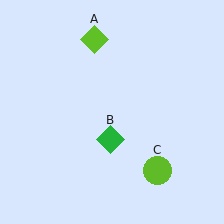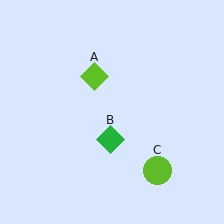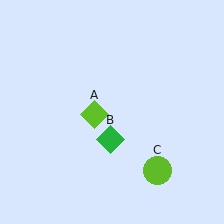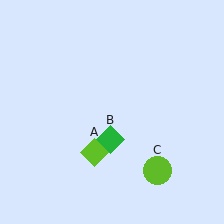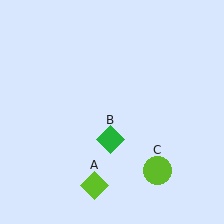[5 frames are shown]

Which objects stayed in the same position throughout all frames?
Green diamond (object B) and lime circle (object C) remained stationary.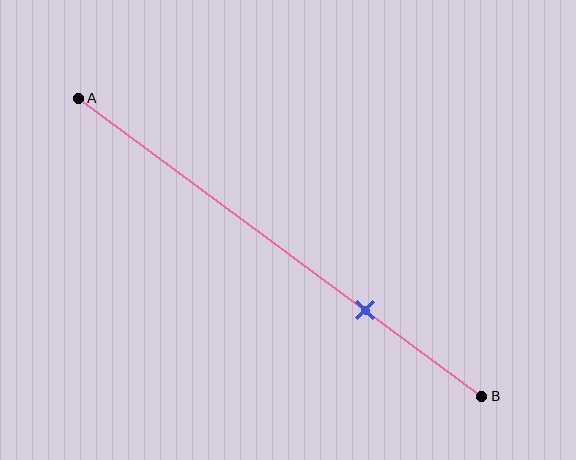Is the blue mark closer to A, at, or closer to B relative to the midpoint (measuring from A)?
The blue mark is closer to point B than the midpoint of segment AB.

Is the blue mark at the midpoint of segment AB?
No, the mark is at about 70% from A, not at the 50% midpoint.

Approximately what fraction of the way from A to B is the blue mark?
The blue mark is approximately 70% of the way from A to B.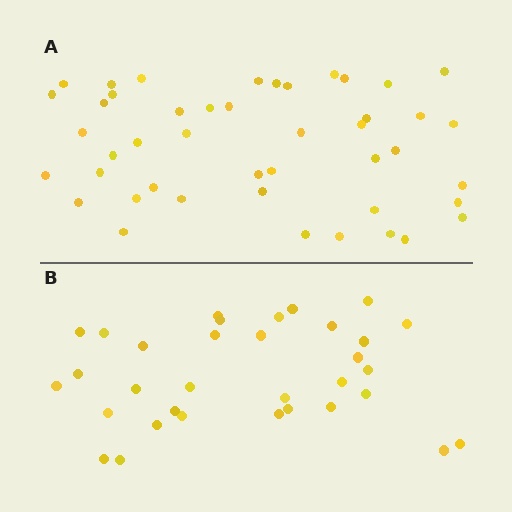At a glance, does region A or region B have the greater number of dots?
Region A (the top region) has more dots.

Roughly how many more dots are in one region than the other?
Region A has roughly 12 or so more dots than region B.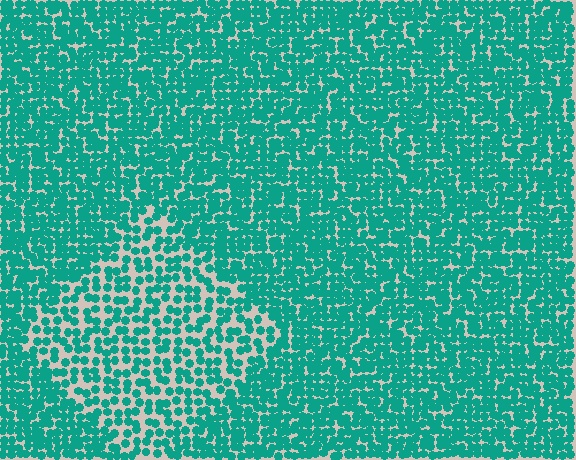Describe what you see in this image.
The image contains small teal elements arranged at two different densities. A diamond-shaped region is visible where the elements are less densely packed than the surrounding area.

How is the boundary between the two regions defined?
The boundary is defined by a change in element density (approximately 1.8x ratio). All elements are the same color, size, and shape.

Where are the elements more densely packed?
The elements are more densely packed outside the diamond boundary.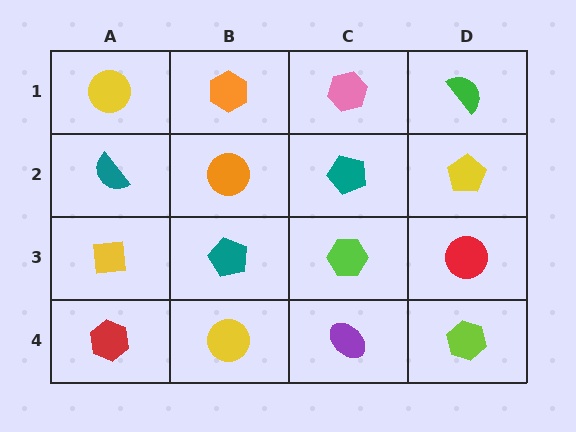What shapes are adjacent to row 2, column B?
An orange hexagon (row 1, column B), a teal pentagon (row 3, column B), a teal semicircle (row 2, column A), a teal pentagon (row 2, column C).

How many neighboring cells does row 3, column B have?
4.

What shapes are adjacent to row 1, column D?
A yellow pentagon (row 2, column D), a pink hexagon (row 1, column C).